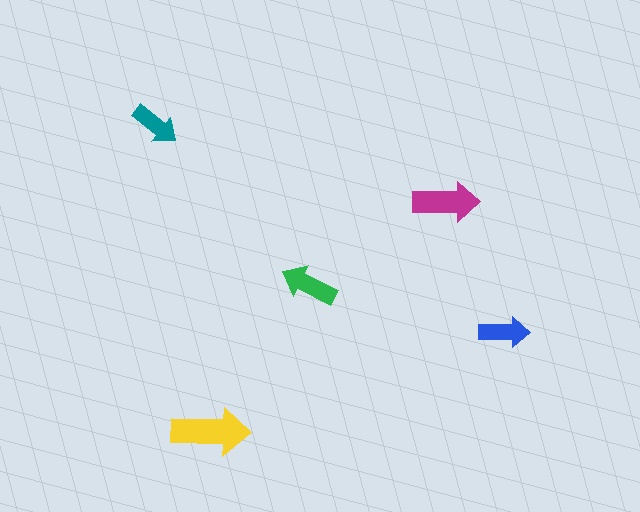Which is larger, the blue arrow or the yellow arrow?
The yellow one.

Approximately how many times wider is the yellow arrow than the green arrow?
About 1.5 times wider.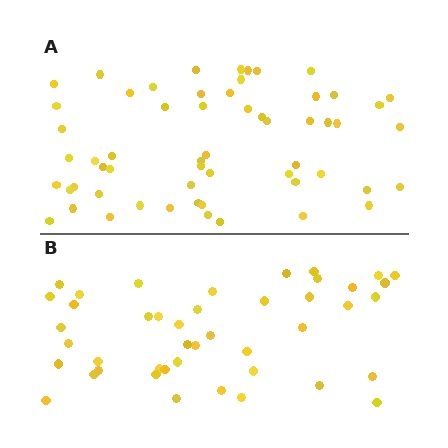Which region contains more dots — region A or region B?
Region A (the top region) has more dots.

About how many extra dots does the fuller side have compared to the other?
Region A has approximately 15 more dots than region B.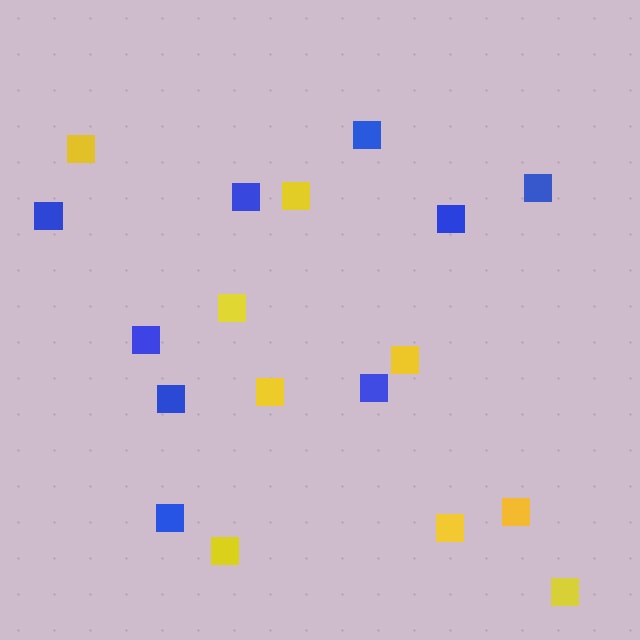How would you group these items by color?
There are 2 groups: one group of blue squares (9) and one group of yellow squares (9).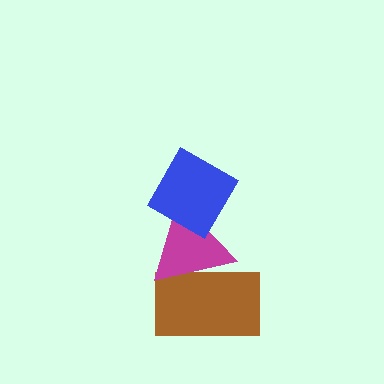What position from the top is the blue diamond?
The blue diamond is 1st from the top.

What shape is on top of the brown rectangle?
The magenta triangle is on top of the brown rectangle.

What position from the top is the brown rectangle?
The brown rectangle is 3rd from the top.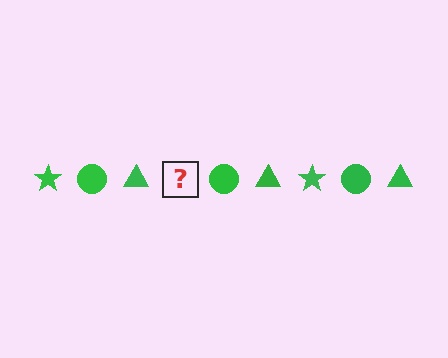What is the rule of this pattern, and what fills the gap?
The rule is that the pattern cycles through star, circle, triangle shapes in green. The gap should be filled with a green star.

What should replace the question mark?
The question mark should be replaced with a green star.